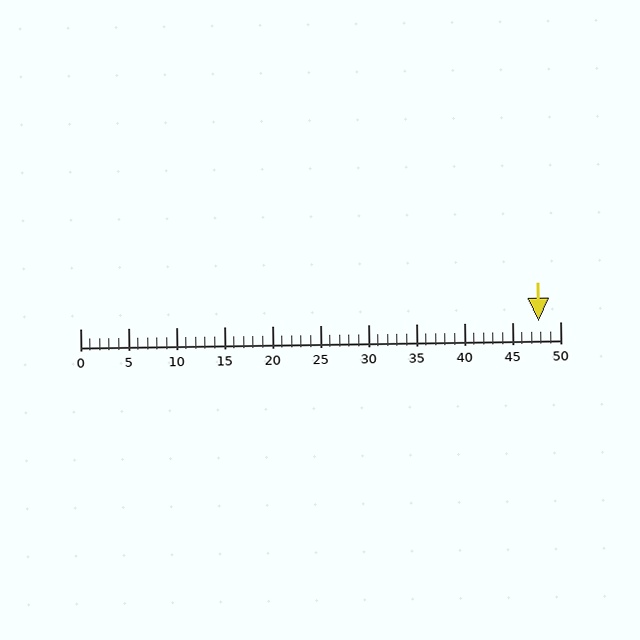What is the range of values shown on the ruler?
The ruler shows values from 0 to 50.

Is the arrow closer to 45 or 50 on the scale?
The arrow is closer to 50.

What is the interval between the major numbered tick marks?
The major tick marks are spaced 5 units apart.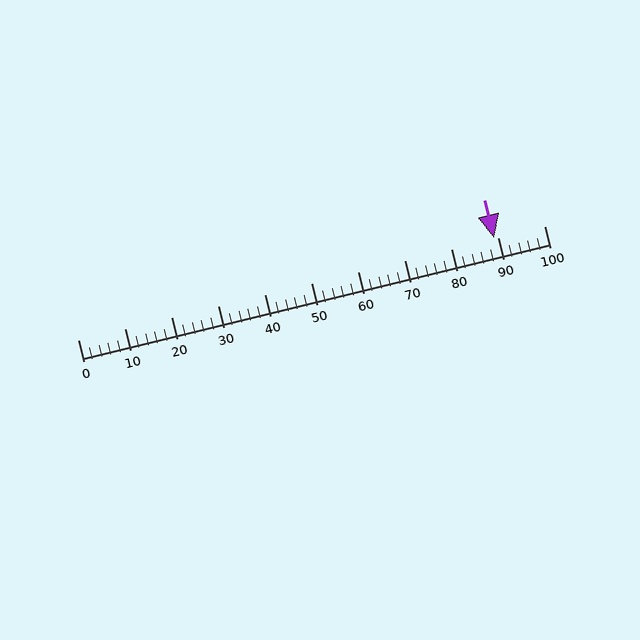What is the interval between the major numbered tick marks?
The major tick marks are spaced 10 units apart.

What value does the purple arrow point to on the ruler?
The purple arrow points to approximately 89.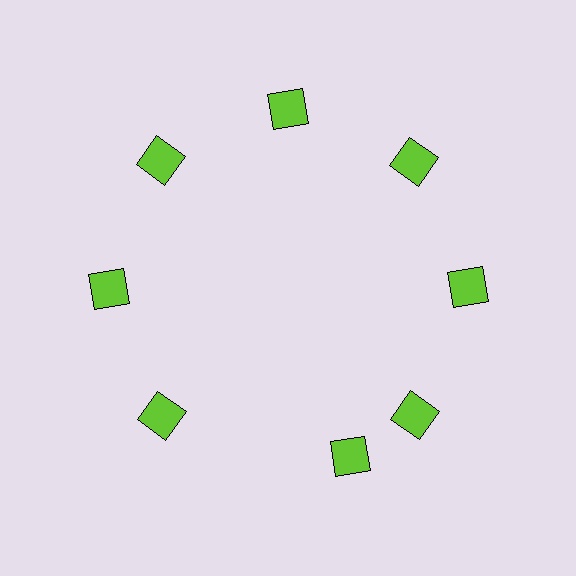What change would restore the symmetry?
The symmetry would be restored by rotating it back into even spacing with its neighbors so that all 8 diamonds sit at equal angles and equal distance from the center.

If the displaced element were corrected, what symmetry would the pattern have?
It would have 8-fold rotational symmetry — the pattern would map onto itself every 45 degrees.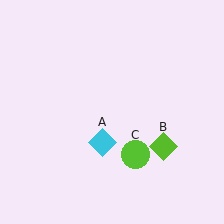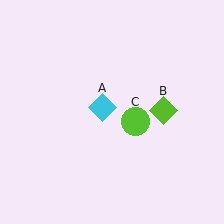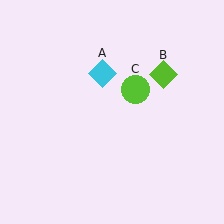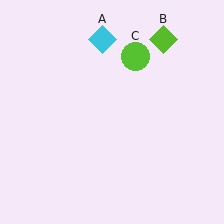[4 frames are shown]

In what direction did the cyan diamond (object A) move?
The cyan diamond (object A) moved up.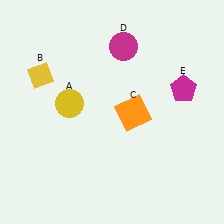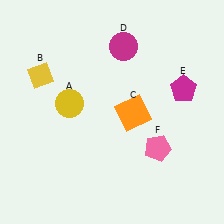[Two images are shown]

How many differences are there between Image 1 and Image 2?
There is 1 difference between the two images.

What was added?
A pink pentagon (F) was added in Image 2.